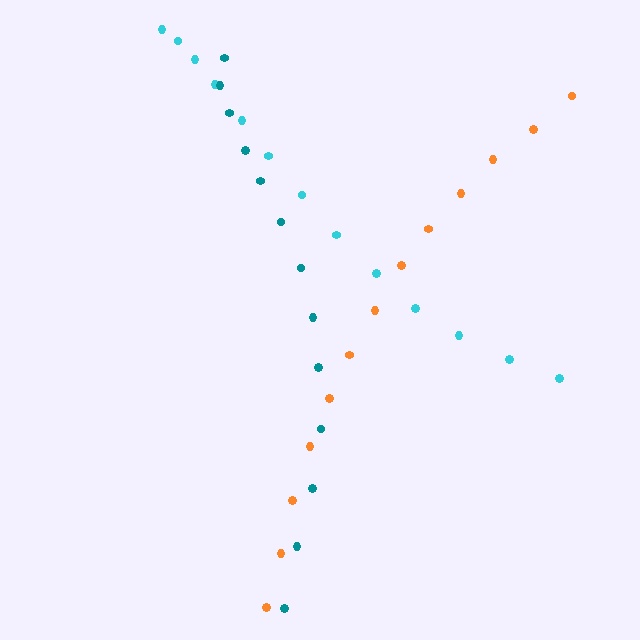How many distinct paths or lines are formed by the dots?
There are 3 distinct paths.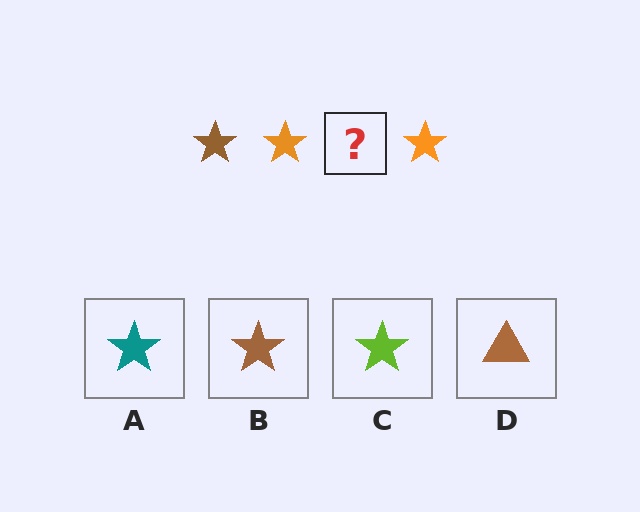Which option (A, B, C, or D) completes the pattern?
B.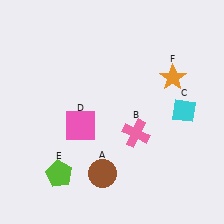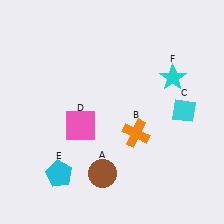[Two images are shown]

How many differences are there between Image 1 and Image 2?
There are 3 differences between the two images.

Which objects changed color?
B changed from pink to orange. E changed from lime to cyan. F changed from orange to cyan.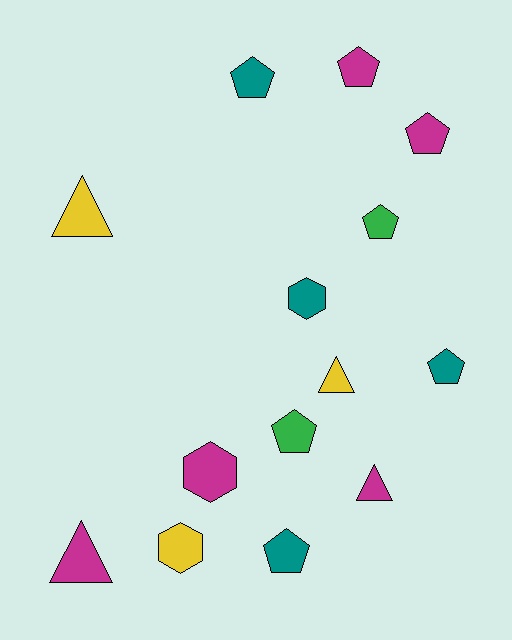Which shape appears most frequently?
Pentagon, with 7 objects.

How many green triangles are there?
There are no green triangles.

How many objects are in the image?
There are 14 objects.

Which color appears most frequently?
Magenta, with 5 objects.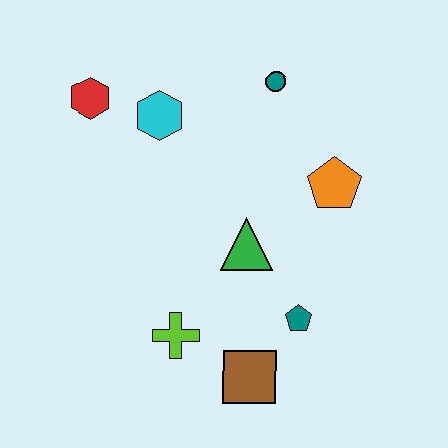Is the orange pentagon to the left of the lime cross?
No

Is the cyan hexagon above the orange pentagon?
Yes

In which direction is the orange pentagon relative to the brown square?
The orange pentagon is above the brown square.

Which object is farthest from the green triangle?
The red hexagon is farthest from the green triangle.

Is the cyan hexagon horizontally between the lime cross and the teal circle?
No